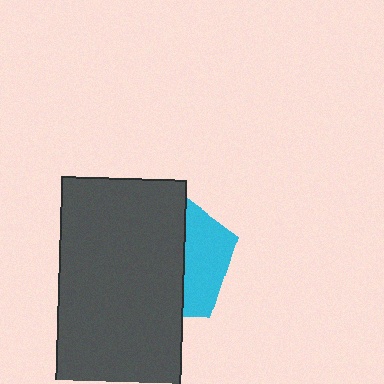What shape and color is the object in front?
The object in front is a dark gray rectangle.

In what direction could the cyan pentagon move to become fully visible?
The cyan pentagon could move right. That would shift it out from behind the dark gray rectangle entirely.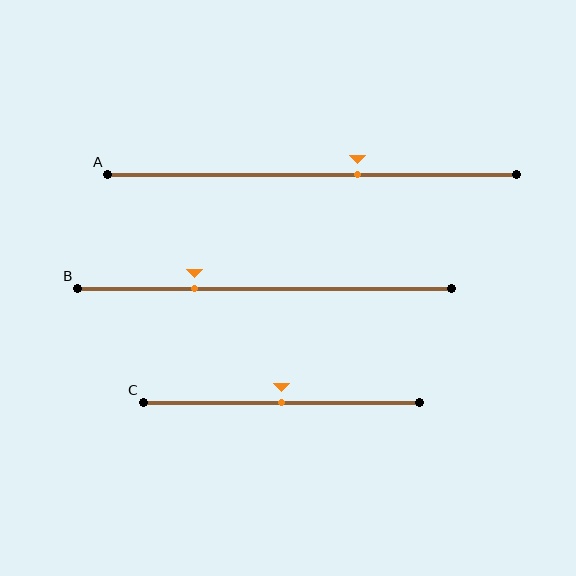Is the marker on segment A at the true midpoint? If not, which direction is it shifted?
No, the marker on segment A is shifted to the right by about 11% of the segment length.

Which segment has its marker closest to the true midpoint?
Segment C has its marker closest to the true midpoint.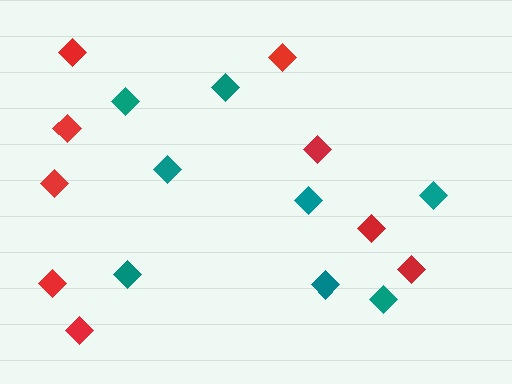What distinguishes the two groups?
There are 2 groups: one group of red diamonds (9) and one group of teal diamonds (8).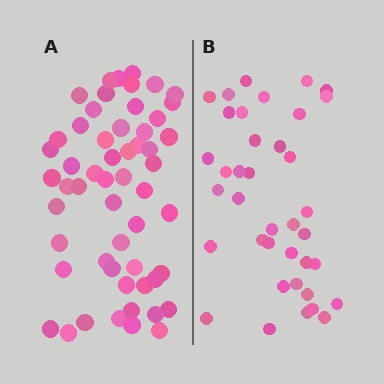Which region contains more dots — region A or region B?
Region A (the left region) has more dots.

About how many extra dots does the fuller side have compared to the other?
Region A has approximately 15 more dots than region B.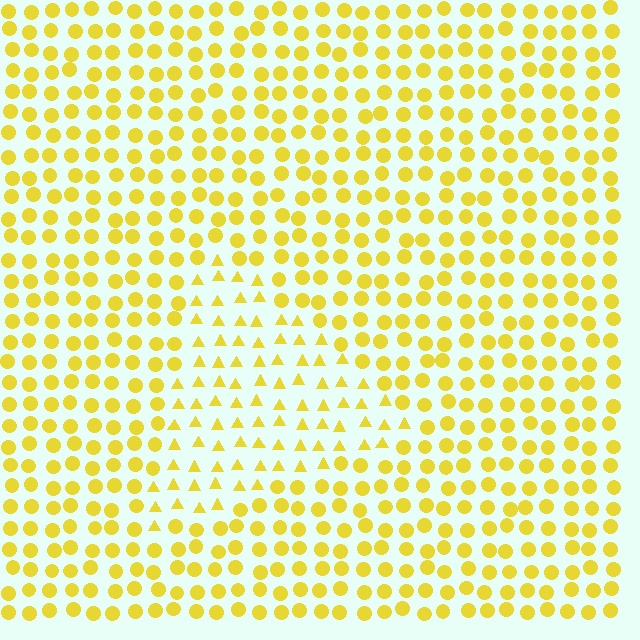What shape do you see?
I see a triangle.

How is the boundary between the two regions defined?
The boundary is defined by a change in element shape: triangles inside vs. circles outside. All elements share the same color and spacing.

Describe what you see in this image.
The image is filled with small yellow elements arranged in a uniform grid. A triangle-shaped region contains triangles, while the surrounding area contains circles. The boundary is defined purely by the change in element shape.